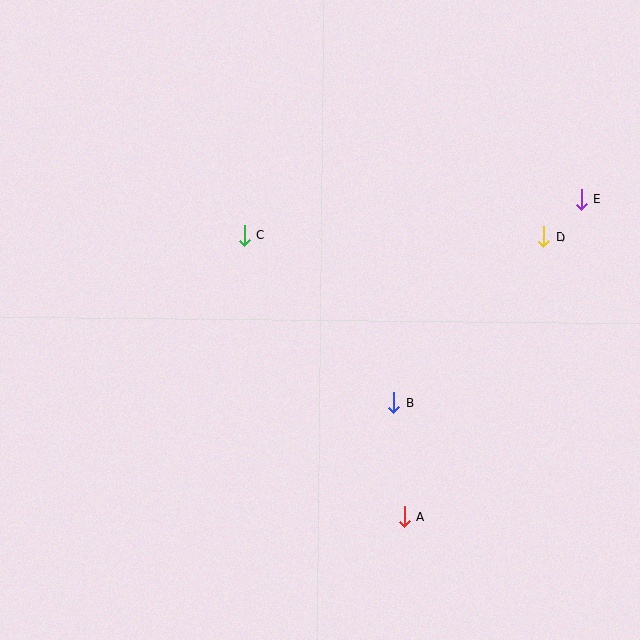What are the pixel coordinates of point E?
Point E is at (581, 199).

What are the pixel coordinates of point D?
Point D is at (544, 237).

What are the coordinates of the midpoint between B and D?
The midpoint between B and D is at (469, 320).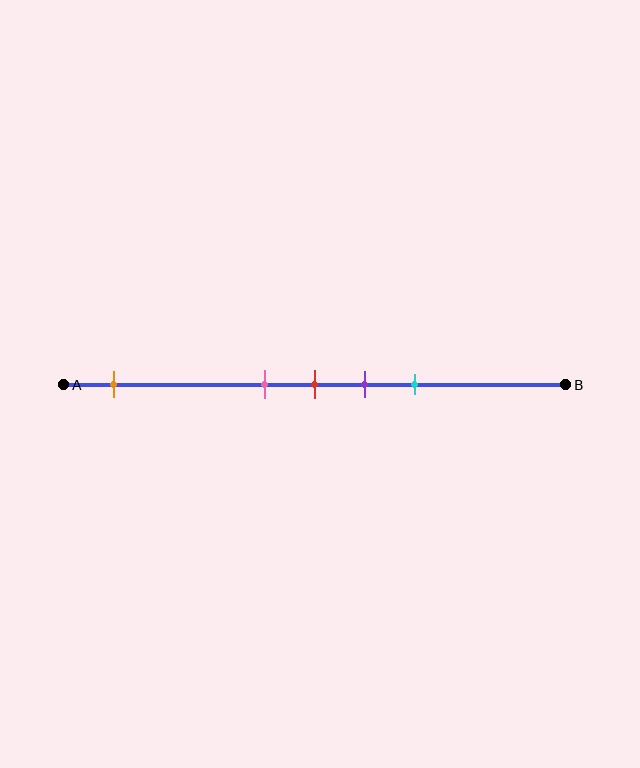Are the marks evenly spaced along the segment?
No, the marks are not evenly spaced.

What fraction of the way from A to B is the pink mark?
The pink mark is approximately 40% (0.4) of the way from A to B.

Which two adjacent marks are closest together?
The pink and red marks are the closest adjacent pair.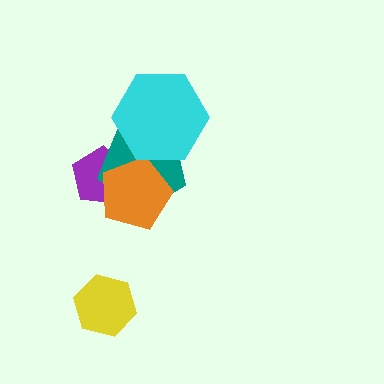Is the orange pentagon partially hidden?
No, no other shape covers it.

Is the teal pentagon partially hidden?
Yes, it is partially covered by another shape.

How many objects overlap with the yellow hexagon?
0 objects overlap with the yellow hexagon.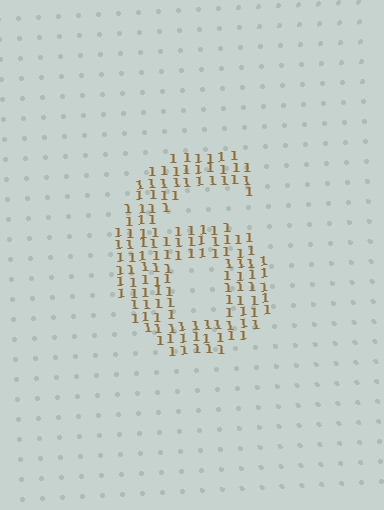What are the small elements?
The small elements are digit 1's.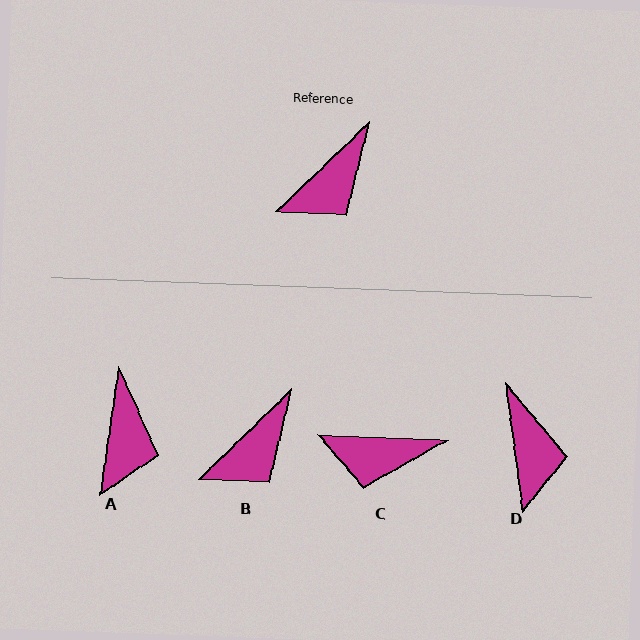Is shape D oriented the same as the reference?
No, it is off by about 53 degrees.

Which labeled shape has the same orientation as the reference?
B.